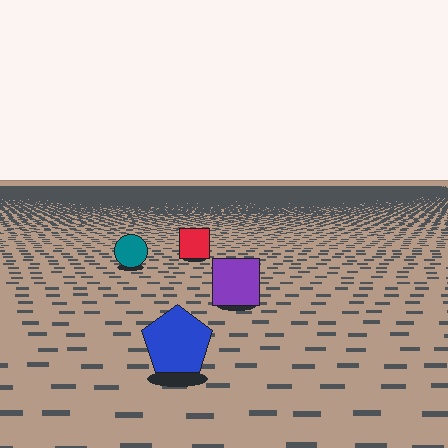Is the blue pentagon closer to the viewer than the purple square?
Yes. The blue pentagon is closer — you can tell from the texture gradient: the ground texture is coarser near it.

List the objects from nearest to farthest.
From nearest to farthest: the blue pentagon, the purple square, the teal circle, the red square.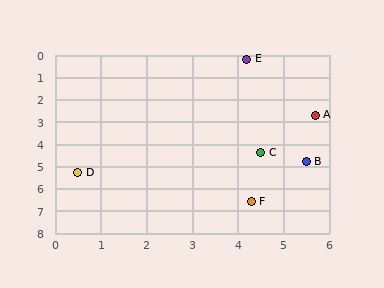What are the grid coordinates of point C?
Point C is at approximately (4.5, 4.4).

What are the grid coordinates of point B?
Point B is at approximately (5.5, 4.8).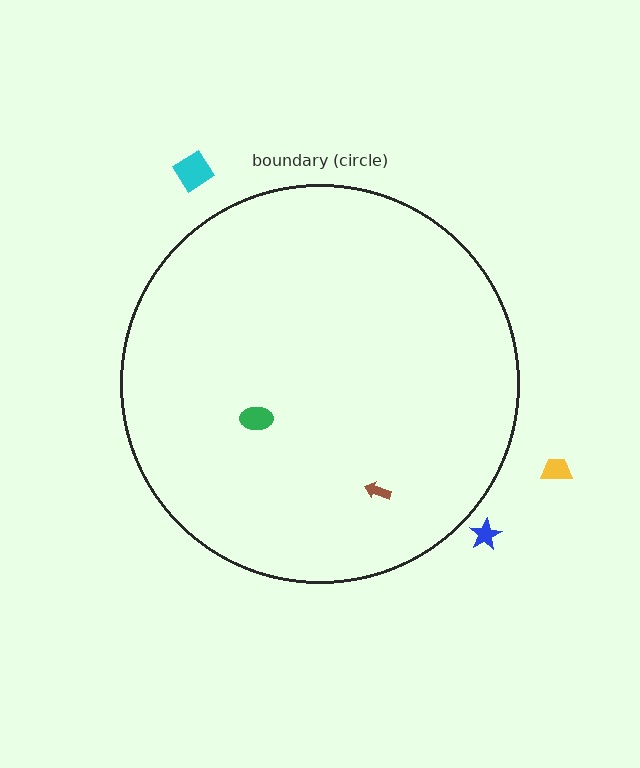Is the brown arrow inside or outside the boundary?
Inside.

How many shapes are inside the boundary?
2 inside, 3 outside.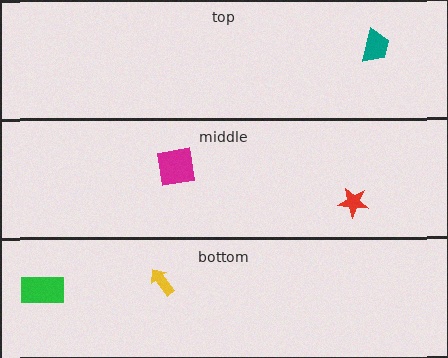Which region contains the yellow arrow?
The bottom region.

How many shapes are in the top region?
1.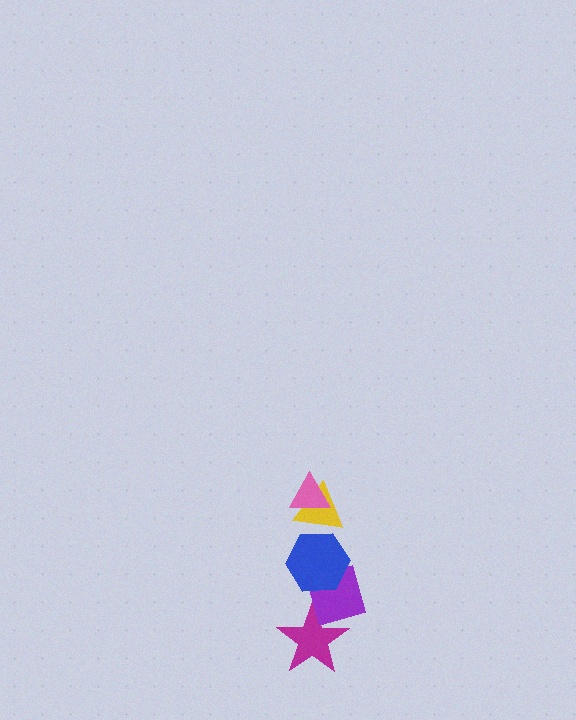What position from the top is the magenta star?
The magenta star is 5th from the top.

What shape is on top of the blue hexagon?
The yellow triangle is on top of the blue hexagon.